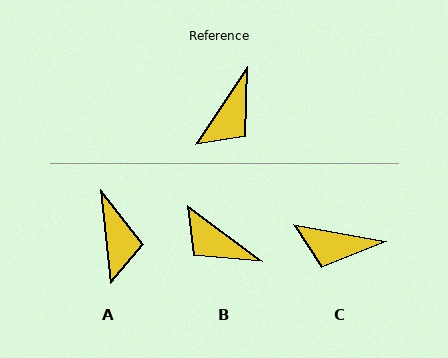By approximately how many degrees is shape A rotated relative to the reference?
Approximately 40 degrees counter-clockwise.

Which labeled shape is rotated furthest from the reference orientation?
B, about 93 degrees away.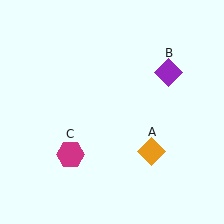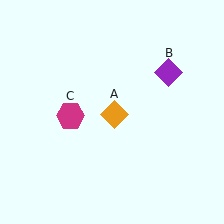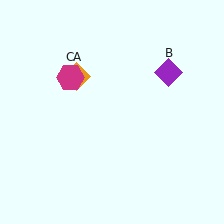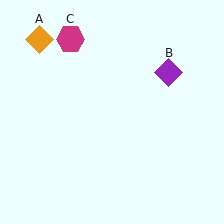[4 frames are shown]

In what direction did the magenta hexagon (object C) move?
The magenta hexagon (object C) moved up.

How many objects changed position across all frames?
2 objects changed position: orange diamond (object A), magenta hexagon (object C).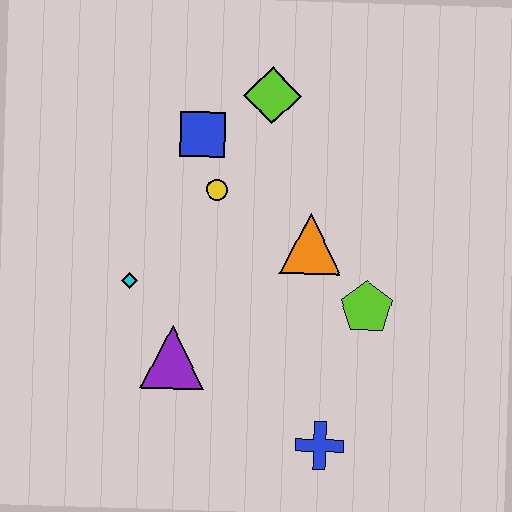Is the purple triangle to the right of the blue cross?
No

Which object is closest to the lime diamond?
The blue square is closest to the lime diamond.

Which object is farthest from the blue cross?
The lime diamond is farthest from the blue cross.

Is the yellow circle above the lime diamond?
No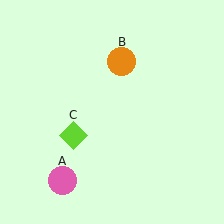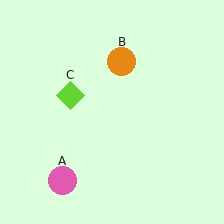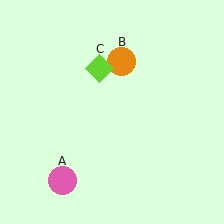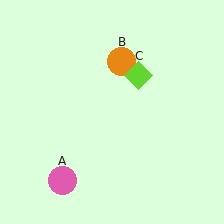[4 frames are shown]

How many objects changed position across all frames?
1 object changed position: lime diamond (object C).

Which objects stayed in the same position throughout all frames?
Pink circle (object A) and orange circle (object B) remained stationary.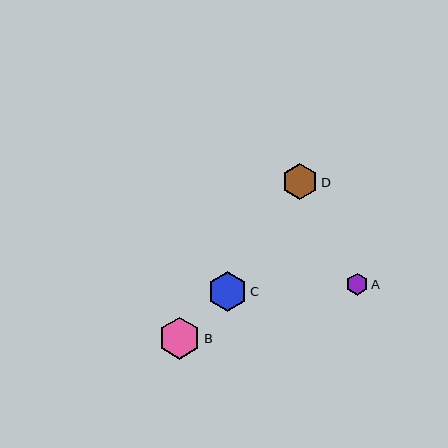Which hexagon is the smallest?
Hexagon A is the smallest with a size of approximately 22 pixels.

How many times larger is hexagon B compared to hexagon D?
Hexagon B is approximately 1.2 times the size of hexagon D.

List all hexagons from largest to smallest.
From largest to smallest: B, C, D, A.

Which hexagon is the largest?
Hexagon B is the largest with a size of approximately 42 pixels.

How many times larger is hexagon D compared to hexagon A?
Hexagon D is approximately 1.6 times the size of hexagon A.